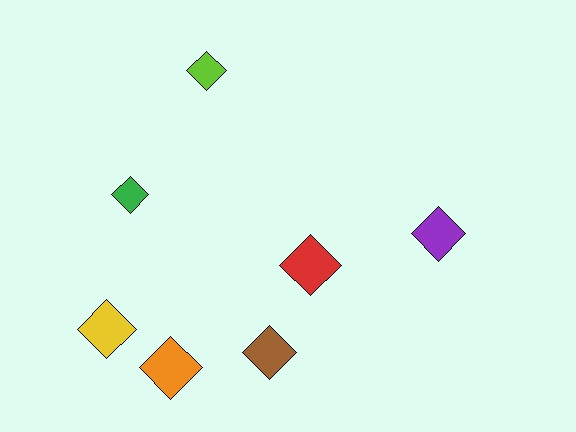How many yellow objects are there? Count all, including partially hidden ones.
There is 1 yellow object.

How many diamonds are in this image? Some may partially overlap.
There are 7 diamonds.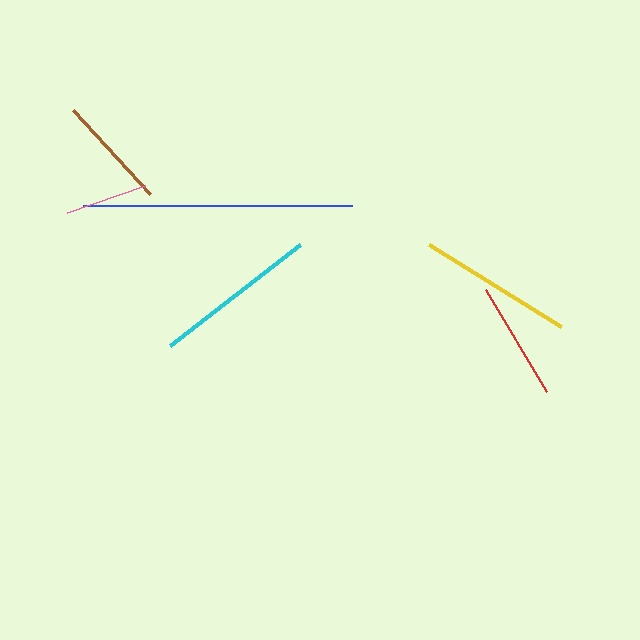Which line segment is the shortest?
The pink line is the shortest at approximately 82 pixels.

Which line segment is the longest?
The blue line is the longest at approximately 269 pixels.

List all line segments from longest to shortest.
From longest to shortest: blue, cyan, yellow, red, brown, pink.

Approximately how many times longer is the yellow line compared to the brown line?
The yellow line is approximately 1.4 times the length of the brown line.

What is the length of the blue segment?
The blue segment is approximately 269 pixels long.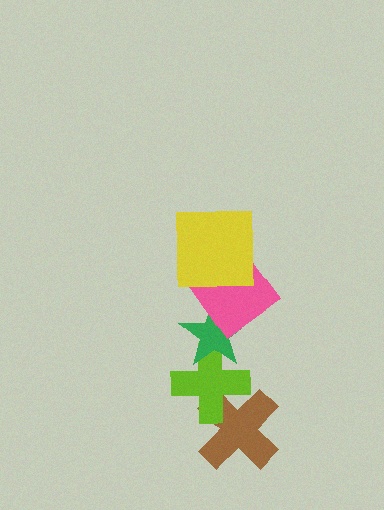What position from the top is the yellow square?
The yellow square is 1st from the top.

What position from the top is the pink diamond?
The pink diamond is 2nd from the top.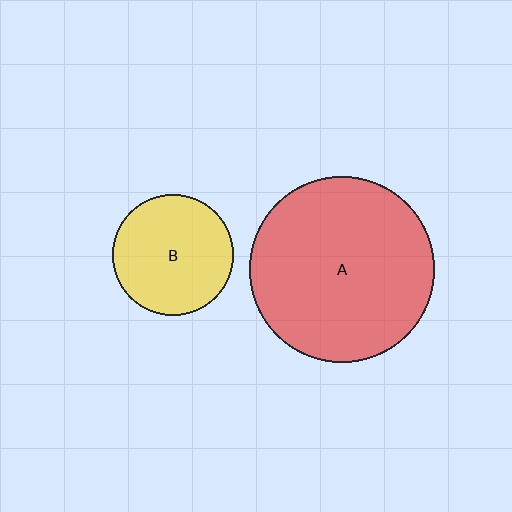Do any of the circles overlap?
No, none of the circles overlap.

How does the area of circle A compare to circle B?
Approximately 2.4 times.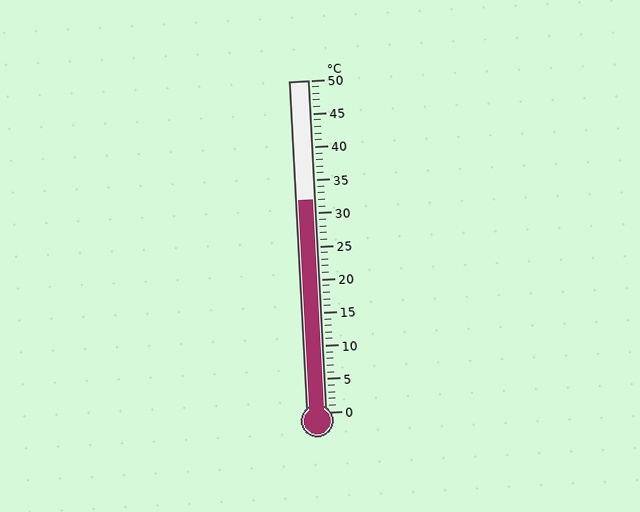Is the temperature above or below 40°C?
The temperature is below 40°C.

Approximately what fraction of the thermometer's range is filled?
The thermometer is filled to approximately 65% of its range.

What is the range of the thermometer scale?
The thermometer scale ranges from 0°C to 50°C.